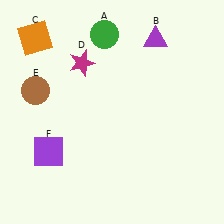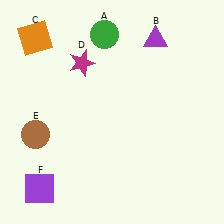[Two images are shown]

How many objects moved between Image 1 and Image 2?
2 objects moved between the two images.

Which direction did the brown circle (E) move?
The brown circle (E) moved down.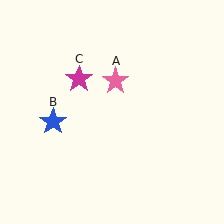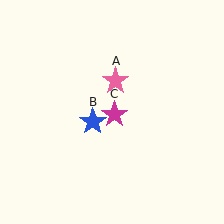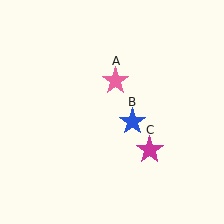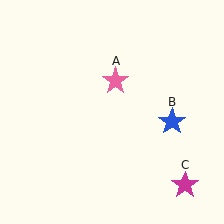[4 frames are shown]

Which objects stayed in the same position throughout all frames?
Pink star (object A) remained stationary.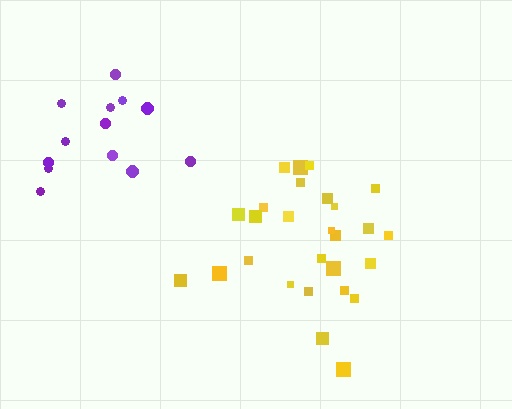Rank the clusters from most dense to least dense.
yellow, purple.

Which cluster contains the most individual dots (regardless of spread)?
Yellow (27).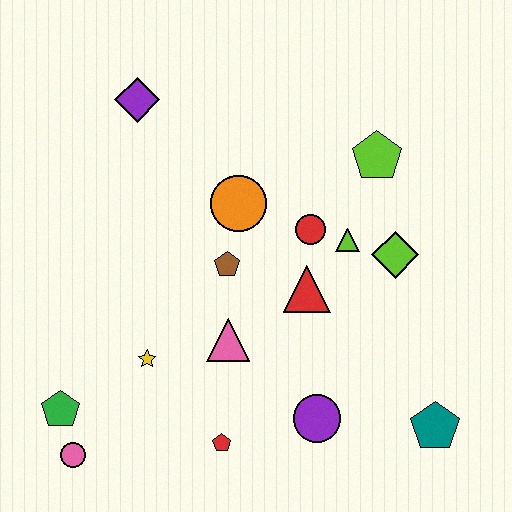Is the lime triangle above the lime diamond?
Yes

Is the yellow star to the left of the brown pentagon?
Yes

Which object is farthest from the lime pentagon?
The pink circle is farthest from the lime pentagon.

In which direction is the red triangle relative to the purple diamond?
The red triangle is below the purple diamond.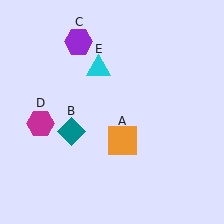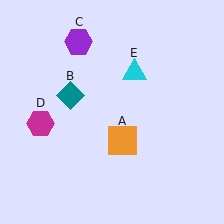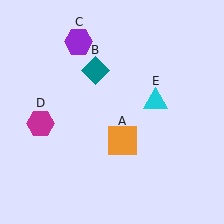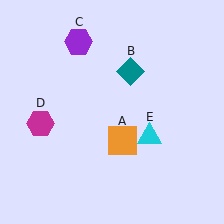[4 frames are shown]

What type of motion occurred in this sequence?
The teal diamond (object B), cyan triangle (object E) rotated clockwise around the center of the scene.